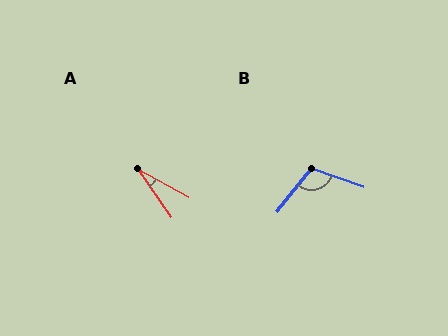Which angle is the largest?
B, at approximately 109 degrees.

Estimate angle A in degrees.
Approximately 27 degrees.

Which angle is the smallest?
A, at approximately 27 degrees.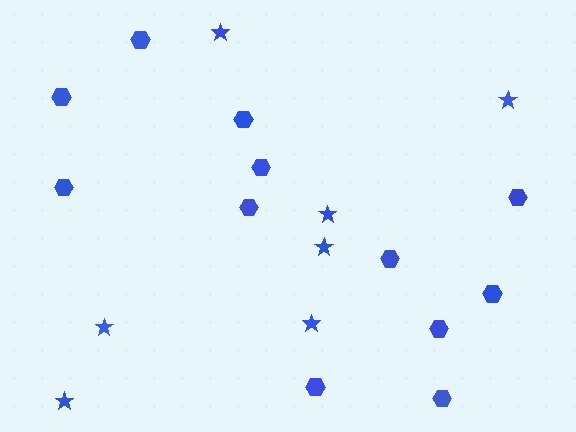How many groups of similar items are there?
There are 2 groups: one group of hexagons (12) and one group of stars (7).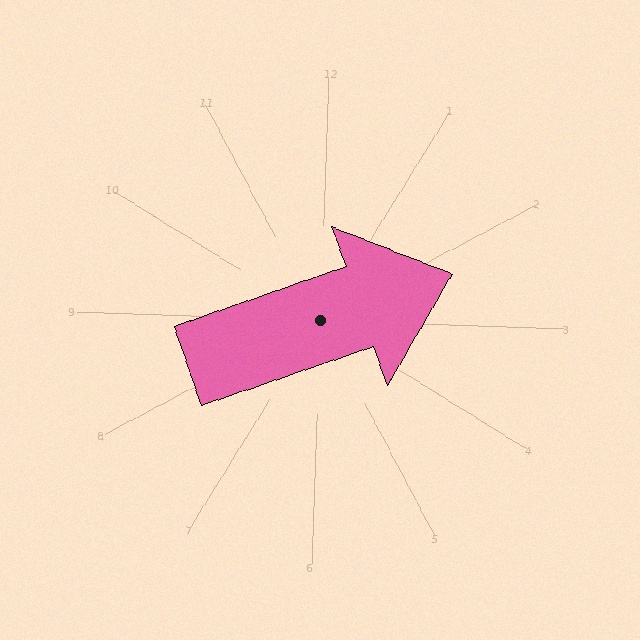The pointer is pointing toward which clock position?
Roughly 2 o'clock.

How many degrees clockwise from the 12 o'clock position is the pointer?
Approximately 69 degrees.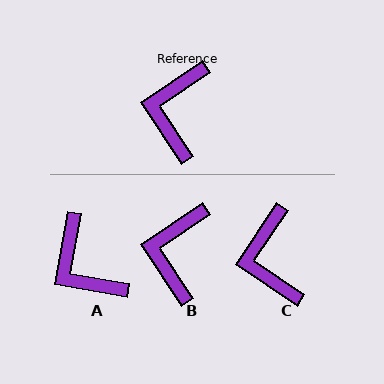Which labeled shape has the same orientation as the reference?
B.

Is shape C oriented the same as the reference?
No, it is off by about 23 degrees.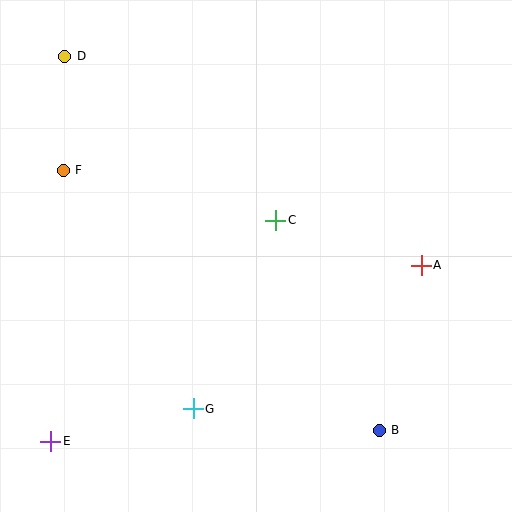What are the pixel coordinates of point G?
Point G is at (193, 409).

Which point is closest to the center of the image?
Point C at (276, 220) is closest to the center.